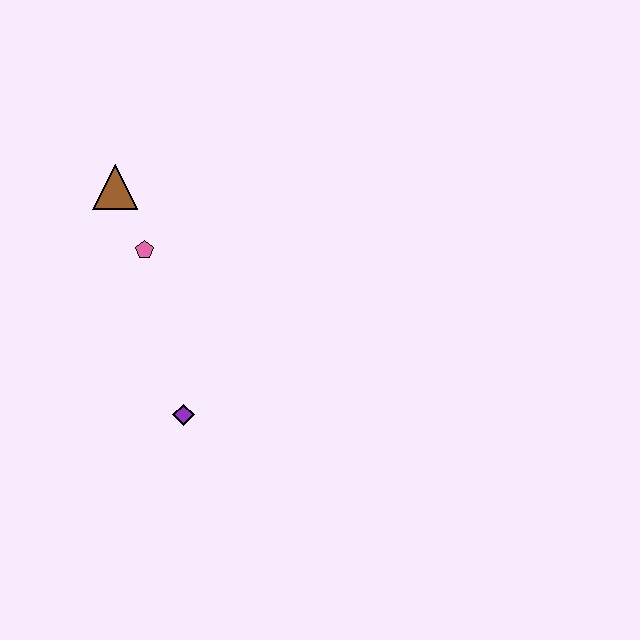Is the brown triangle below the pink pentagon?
No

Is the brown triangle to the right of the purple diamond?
No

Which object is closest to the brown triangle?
The pink pentagon is closest to the brown triangle.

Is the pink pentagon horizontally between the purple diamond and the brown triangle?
Yes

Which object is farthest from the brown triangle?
The purple diamond is farthest from the brown triangle.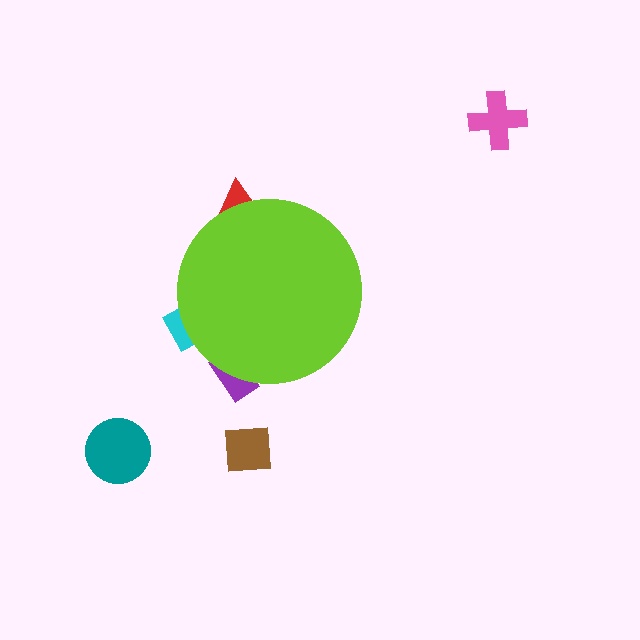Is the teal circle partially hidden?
No, the teal circle is fully visible.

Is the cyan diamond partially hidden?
Yes, the cyan diamond is partially hidden behind the lime circle.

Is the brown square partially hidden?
No, the brown square is fully visible.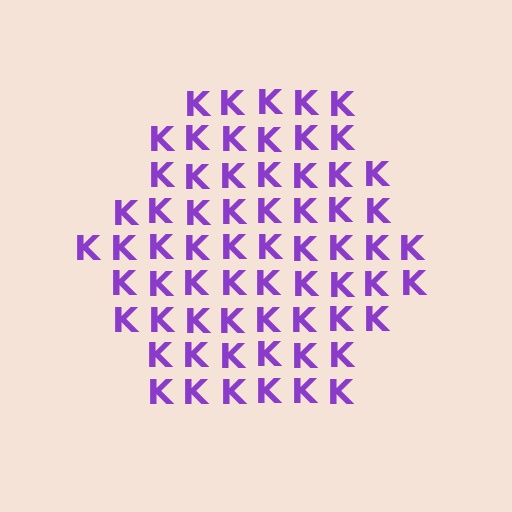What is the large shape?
The large shape is a hexagon.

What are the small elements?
The small elements are letter K's.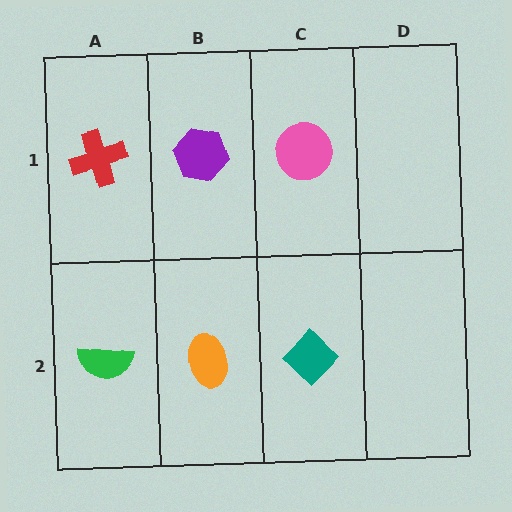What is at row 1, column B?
A purple hexagon.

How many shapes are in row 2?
3 shapes.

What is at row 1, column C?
A pink circle.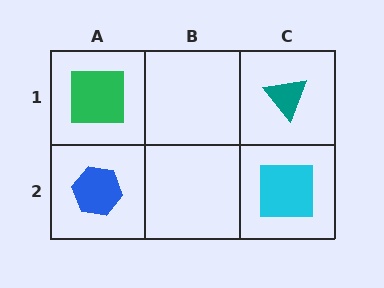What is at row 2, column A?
A blue hexagon.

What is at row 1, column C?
A teal triangle.